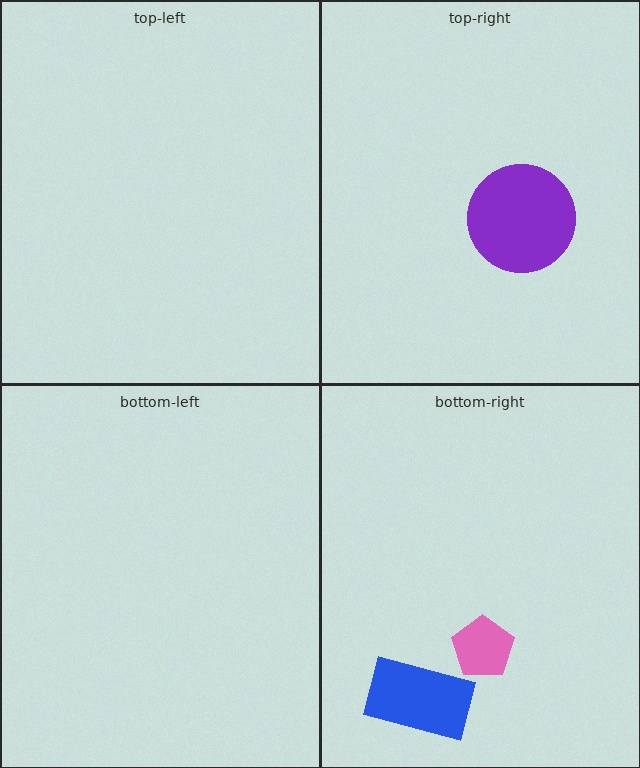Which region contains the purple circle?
The top-right region.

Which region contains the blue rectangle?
The bottom-right region.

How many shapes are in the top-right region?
1.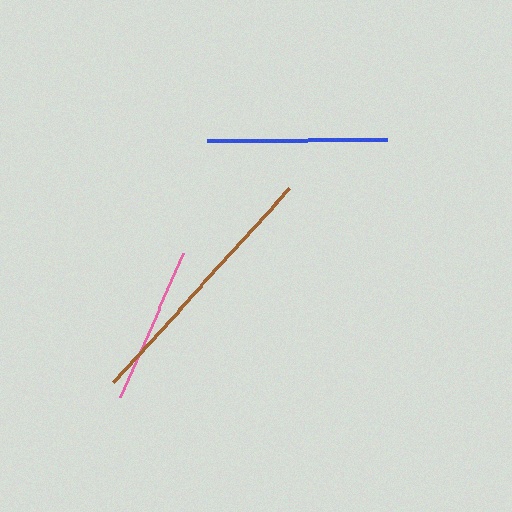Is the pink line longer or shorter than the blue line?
The blue line is longer than the pink line.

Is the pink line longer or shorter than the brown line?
The brown line is longer than the pink line.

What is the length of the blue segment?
The blue segment is approximately 179 pixels long.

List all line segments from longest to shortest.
From longest to shortest: brown, blue, pink.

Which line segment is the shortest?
The pink line is the shortest at approximately 158 pixels.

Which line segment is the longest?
The brown line is the longest at approximately 263 pixels.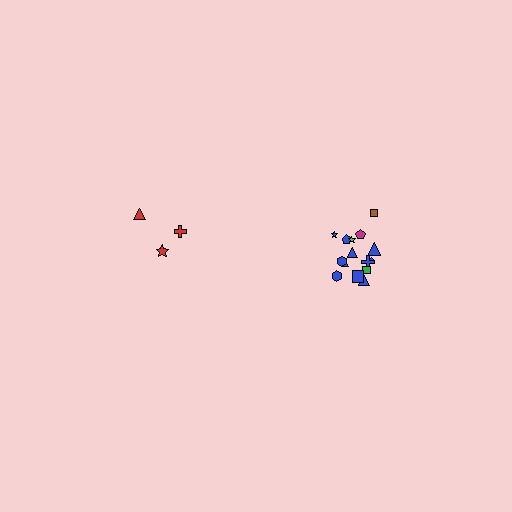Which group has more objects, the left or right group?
The right group.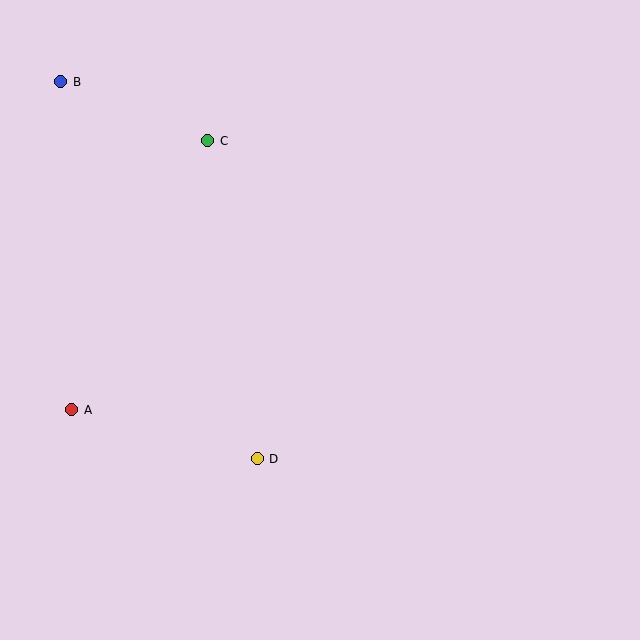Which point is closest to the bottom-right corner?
Point D is closest to the bottom-right corner.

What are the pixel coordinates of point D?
Point D is at (257, 459).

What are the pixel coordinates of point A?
Point A is at (72, 410).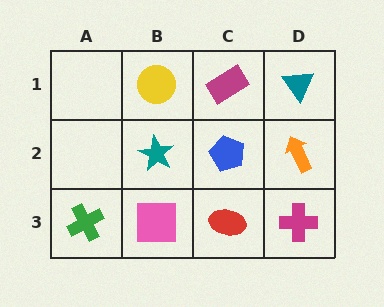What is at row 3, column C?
A red ellipse.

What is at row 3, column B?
A pink square.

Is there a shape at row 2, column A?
No, that cell is empty.